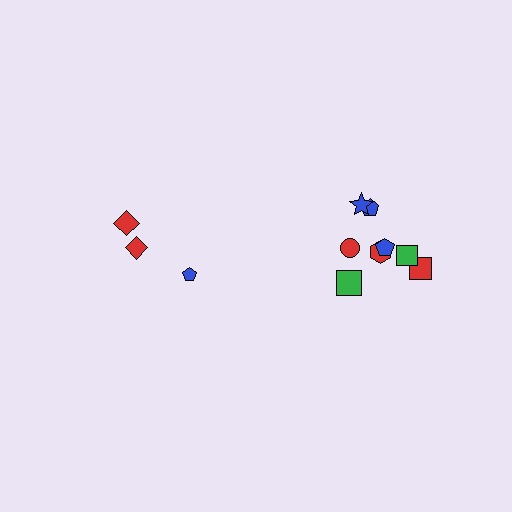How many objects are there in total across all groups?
There are 11 objects.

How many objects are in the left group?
There are 3 objects.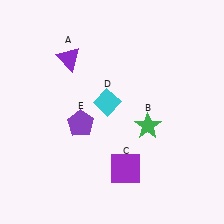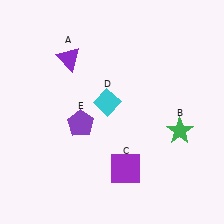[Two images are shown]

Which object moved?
The green star (B) moved right.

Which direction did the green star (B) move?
The green star (B) moved right.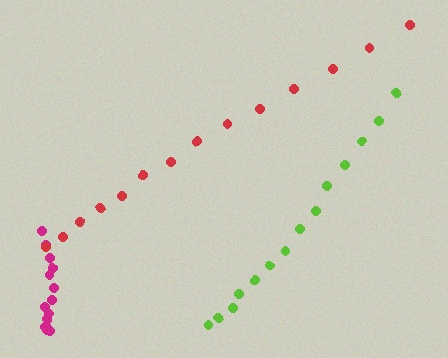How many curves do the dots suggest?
There are 3 distinct paths.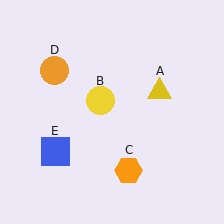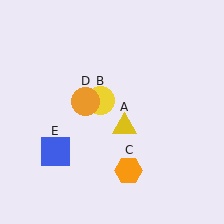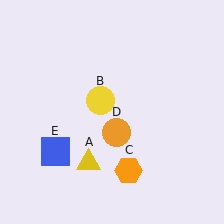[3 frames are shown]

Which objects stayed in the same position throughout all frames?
Yellow circle (object B) and orange hexagon (object C) and blue square (object E) remained stationary.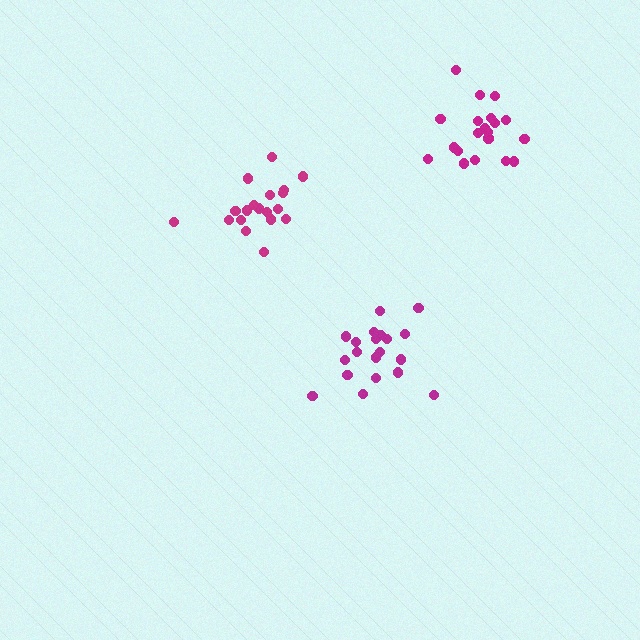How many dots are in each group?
Group 1: 20 dots, Group 2: 19 dots, Group 3: 20 dots (59 total).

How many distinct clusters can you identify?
There are 3 distinct clusters.